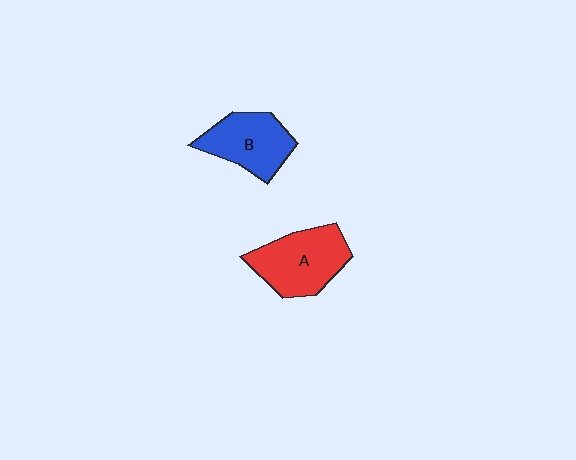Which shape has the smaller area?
Shape B (blue).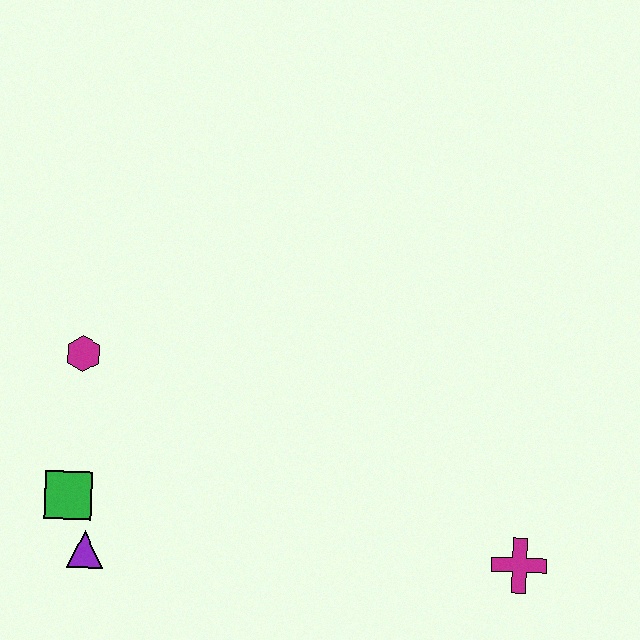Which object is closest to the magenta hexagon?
The green square is closest to the magenta hexagon.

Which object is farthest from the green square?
The magenta cross is farthest from the green square.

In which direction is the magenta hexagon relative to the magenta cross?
The magenta hexagon is to the left of the magenta cross.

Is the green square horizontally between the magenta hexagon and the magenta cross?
No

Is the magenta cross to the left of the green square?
No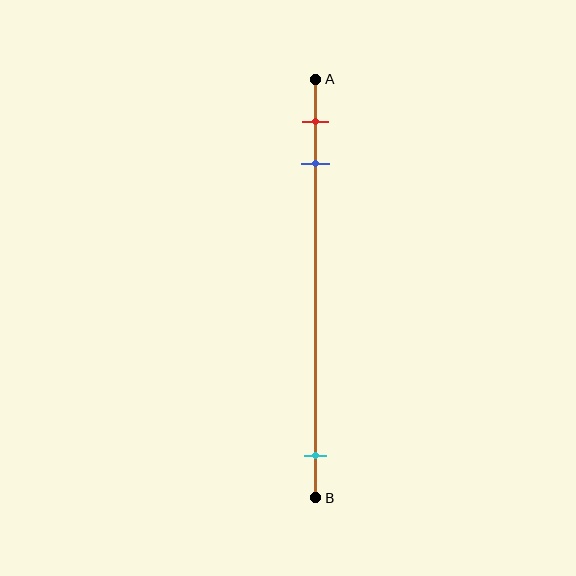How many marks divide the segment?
There are 3 marks dividing the segment.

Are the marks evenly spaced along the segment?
No, the marks are not evenly spaced.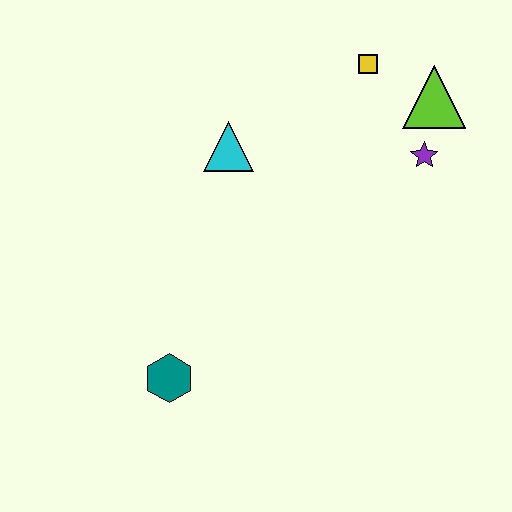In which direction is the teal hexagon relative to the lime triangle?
The teal hexagon is below the lime triangle.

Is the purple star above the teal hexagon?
Yes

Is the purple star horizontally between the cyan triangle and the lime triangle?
Yes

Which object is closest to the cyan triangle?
The yellow square is closest to the cyan triangle.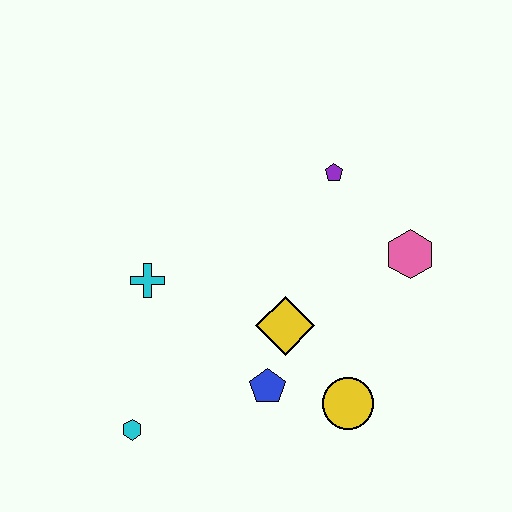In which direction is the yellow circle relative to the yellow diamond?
The yellow circle is below the yellow diamond.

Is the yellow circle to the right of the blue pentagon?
Yes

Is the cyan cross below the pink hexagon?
Yes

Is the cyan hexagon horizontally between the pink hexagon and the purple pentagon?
No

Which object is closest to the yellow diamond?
The blue pentagon is closest to the yellow diamond.